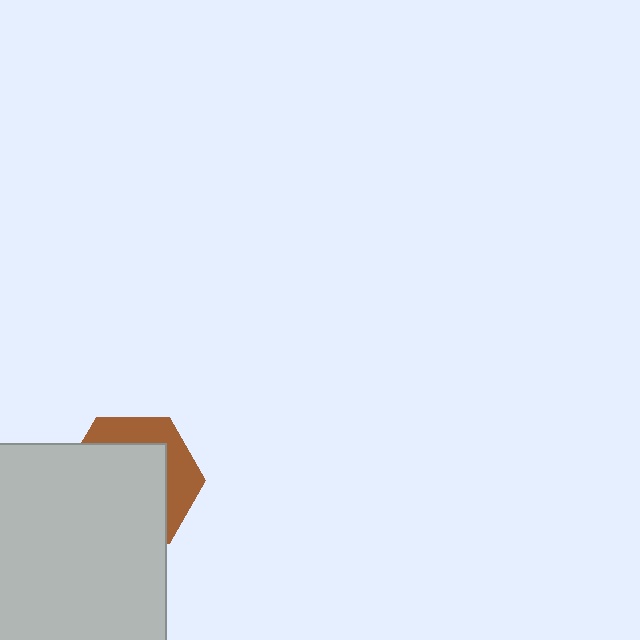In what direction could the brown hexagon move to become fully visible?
The brown hexagon could move toward the upper-right. That would shift it out from behind the light gray rectangle entirely.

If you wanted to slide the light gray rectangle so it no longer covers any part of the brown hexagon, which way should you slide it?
Slide it toward the lower-left — that is the most direct way to separate the two shapes.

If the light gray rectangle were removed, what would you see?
You would see the complete brown hexagon.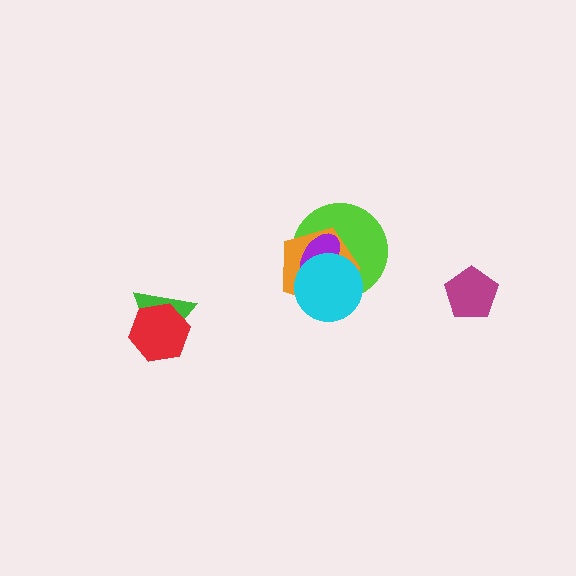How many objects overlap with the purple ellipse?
3 objects overlap with the purple ellipse.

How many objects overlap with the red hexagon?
1 object overlaps with the red hexagon.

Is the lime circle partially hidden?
Yes, it is partially covered by another shape.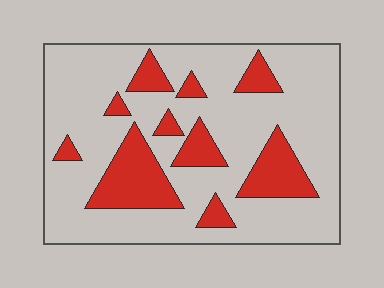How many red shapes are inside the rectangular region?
10.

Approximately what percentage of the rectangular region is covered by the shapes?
Approximately 25%.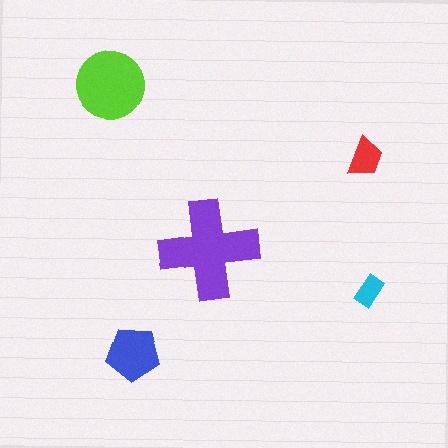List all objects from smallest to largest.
The cyan rectangle, the red trapezoid, the blue pentagon, the lime circle, the purple cross.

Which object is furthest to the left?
The lime circle is leftmost.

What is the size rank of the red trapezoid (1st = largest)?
4th.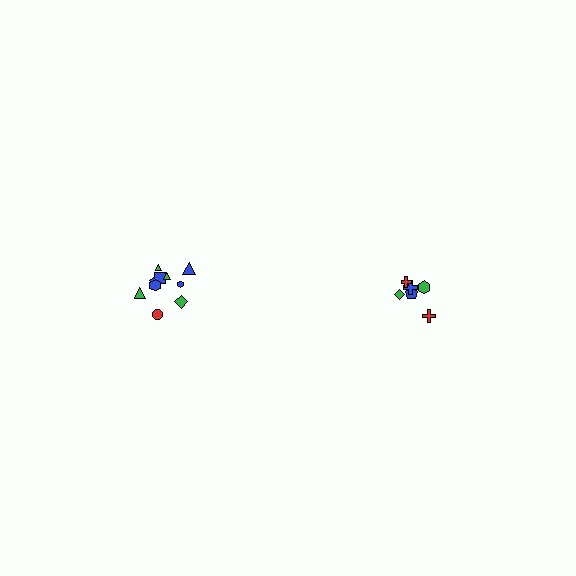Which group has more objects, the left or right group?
The left group.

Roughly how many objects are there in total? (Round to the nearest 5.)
Roughly 15 objects in total.